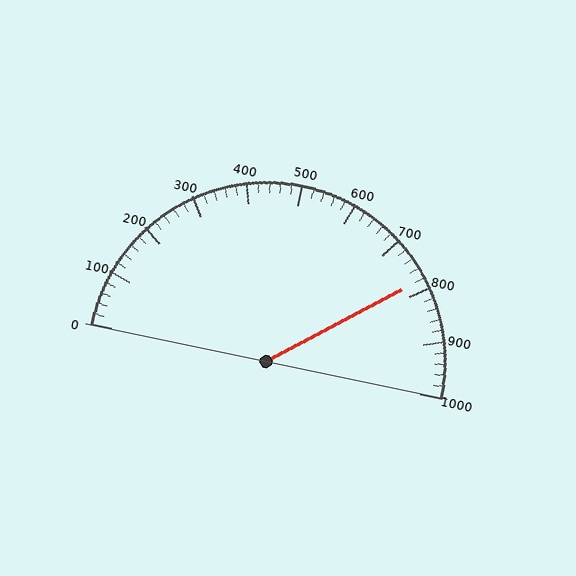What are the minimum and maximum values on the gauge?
The gauge ranges from 0 to 1000.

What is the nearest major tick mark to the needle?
The nearest major tick mark is 800.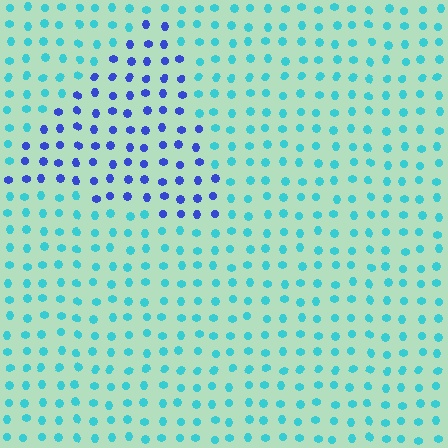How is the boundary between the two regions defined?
The boundary is defined purely by a slight shift in hue (about 51 degrees). Spacing, size, and orientation are identical on both sides.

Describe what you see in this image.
The image is filled with small cyan elements in a uniform arrangement. A triangle-shaped region is visible where the elements are tinted to a slightly different hue, forming a subtle color boundary.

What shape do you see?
I see a triangle.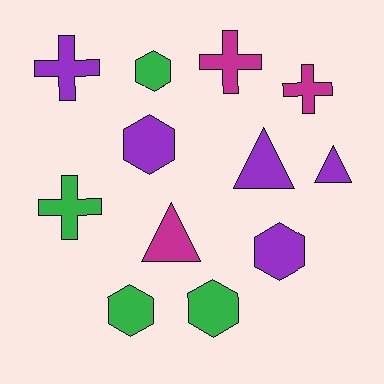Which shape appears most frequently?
Hexagon, with 5 objects.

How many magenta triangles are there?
There is 1 magenta triangle.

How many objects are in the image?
There are 12 objects.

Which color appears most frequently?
Purple, with 5 objects.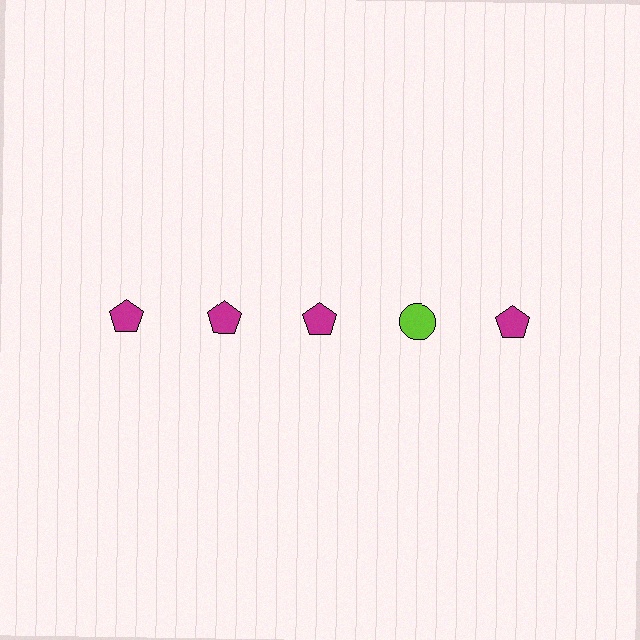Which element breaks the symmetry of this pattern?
The lime circle in the top row, second from right column breaks the symmetry. All other shapes are magenta pentagons.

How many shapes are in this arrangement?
There are 5 shapes arranged in a grid pattern.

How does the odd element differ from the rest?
It differs in both color (lime instead of magenta) and shape (circle instead of pentagon).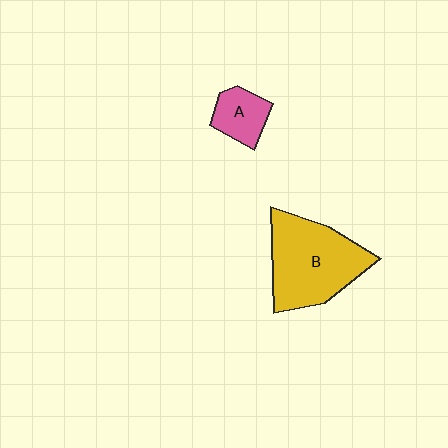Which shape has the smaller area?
Shape A (pink).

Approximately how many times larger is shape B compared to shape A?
Approximately 2.8 times.